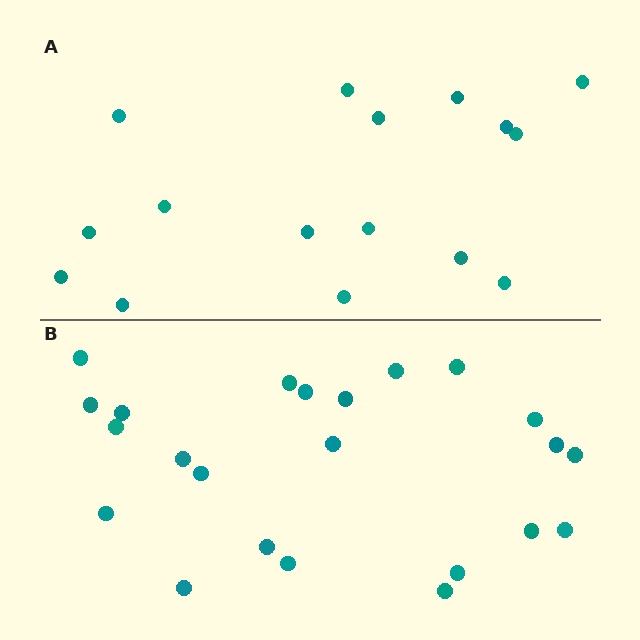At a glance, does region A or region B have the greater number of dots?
Region B (the bottom region) has more dots.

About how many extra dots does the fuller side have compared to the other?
Region B has roughly 8 or so more dots than region A.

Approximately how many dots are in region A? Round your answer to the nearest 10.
About 20 dots. (The exact count is 16, which rounds to 20.)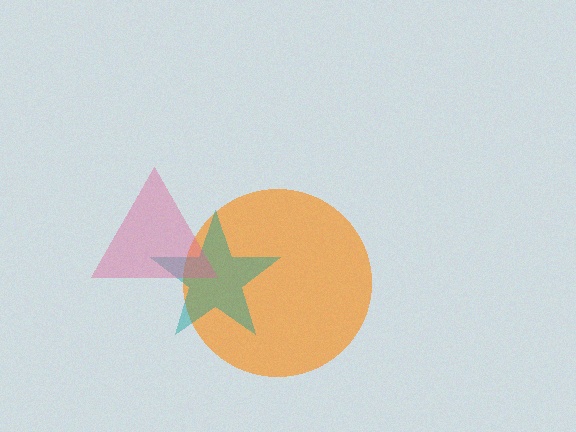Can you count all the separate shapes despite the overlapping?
Yes, there are 3 separate shapes.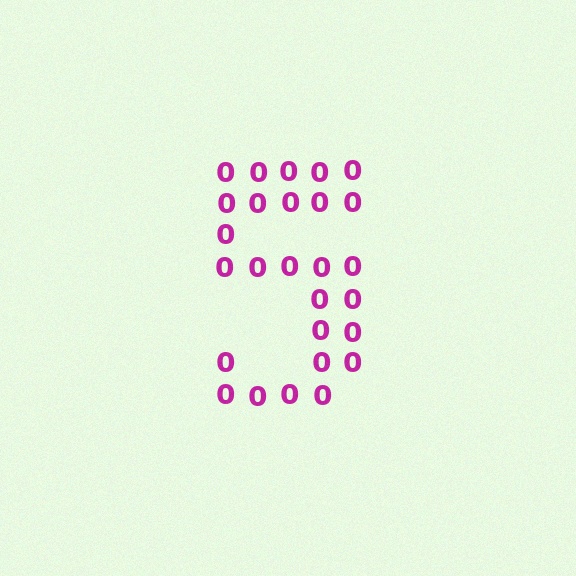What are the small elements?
The small elements are digit 0's.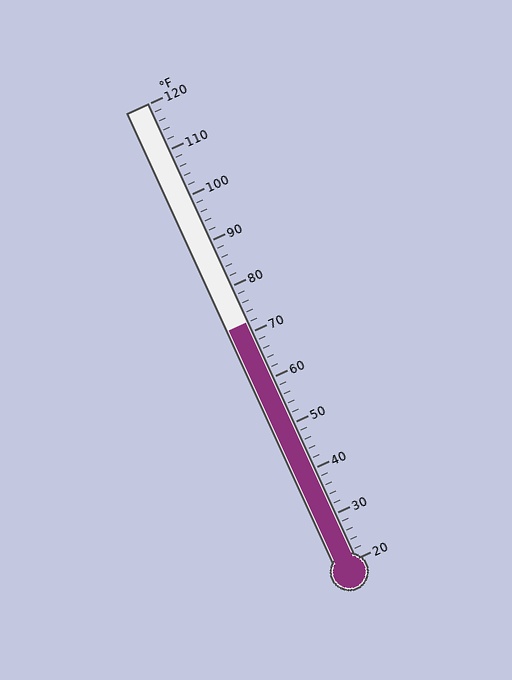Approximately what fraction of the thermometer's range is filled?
The thermometer is filled to approximately 50% of its range.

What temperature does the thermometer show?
The thermometer shows approximately 72°F.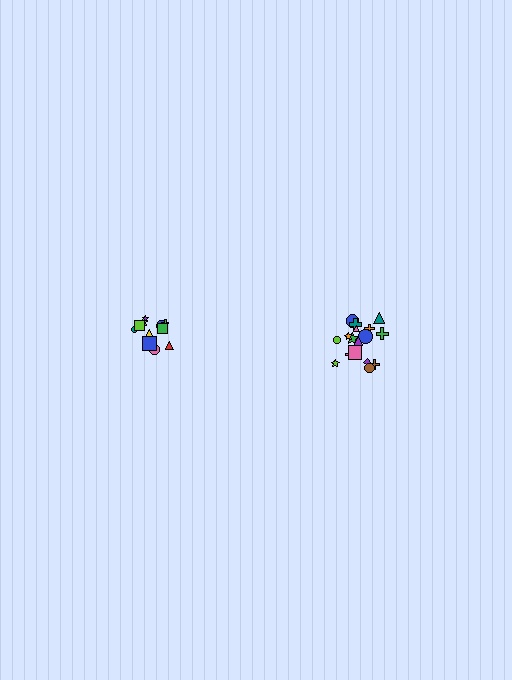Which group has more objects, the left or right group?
The right group.